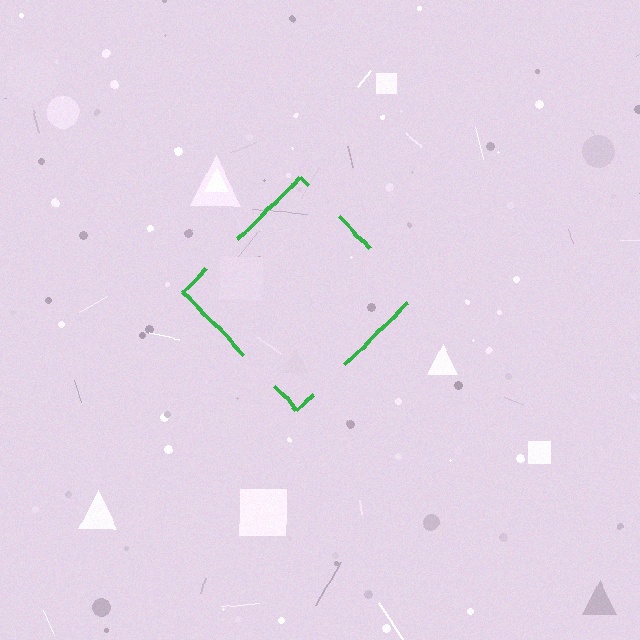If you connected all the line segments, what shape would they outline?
They would outline a diamond.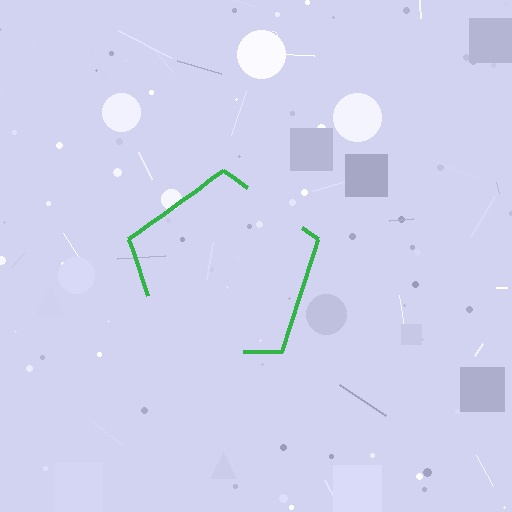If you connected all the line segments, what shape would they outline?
They would outline a pentagon.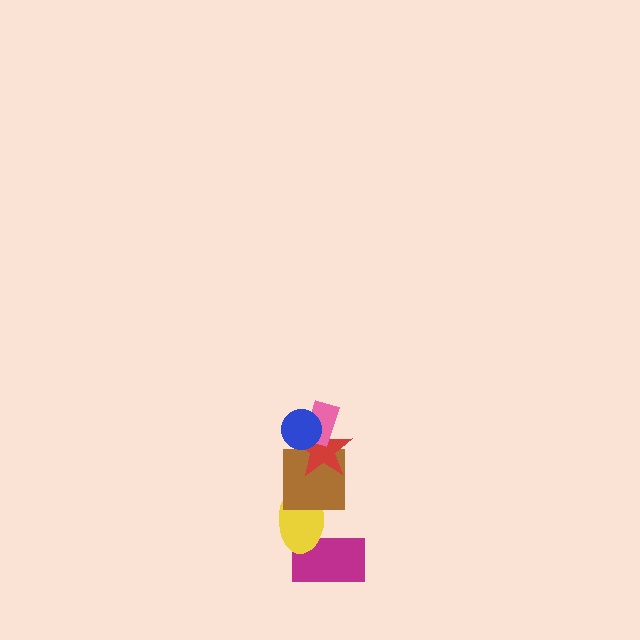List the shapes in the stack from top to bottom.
From top to bottom: the blue circle, the pink rectangle, the red star, the brown square, the yellow ellipse, the magenta rectangle.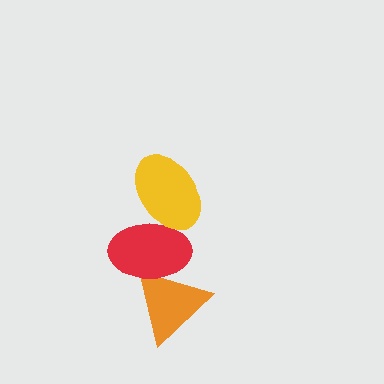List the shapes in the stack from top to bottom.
From top to bottom: the yellow ellipse, the red ellipse, the orange triangle.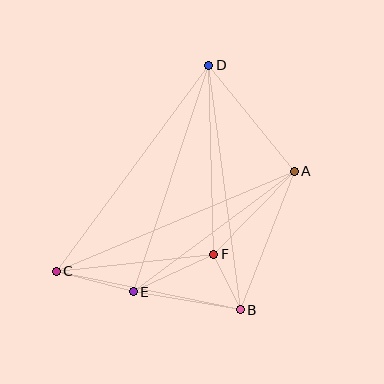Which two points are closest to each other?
Points B and F are closest to each other.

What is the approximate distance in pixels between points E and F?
The distance between E and F is approximately 89 pixels.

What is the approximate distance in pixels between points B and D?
The distance between B and D is approximately 246 pixels.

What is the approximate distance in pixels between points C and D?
The distance between C and D is approximately 256 pixels.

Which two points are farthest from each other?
Points A and C are farthest from each other.